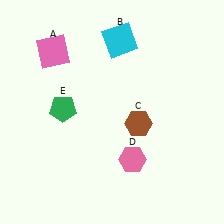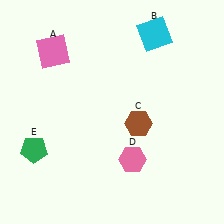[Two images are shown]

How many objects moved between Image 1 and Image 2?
2 objects moved between the two images.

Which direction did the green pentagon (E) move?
The green pentagon (E) moved down.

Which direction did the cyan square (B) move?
The cyan square (B) moved right.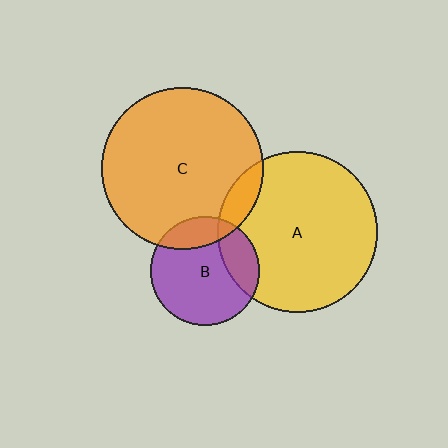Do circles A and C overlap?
Yes.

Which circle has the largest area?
Circle C (orange).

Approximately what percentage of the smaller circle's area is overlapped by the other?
Approximately 10%.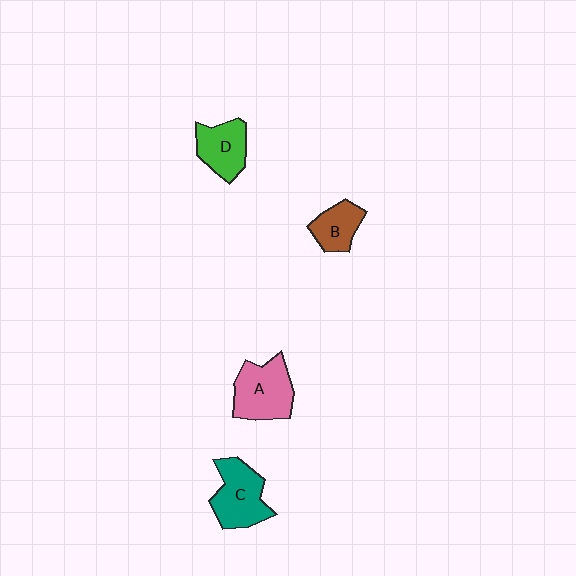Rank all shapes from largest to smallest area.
From largest to smallest: A (pink), C (teal), D (green), B (brown).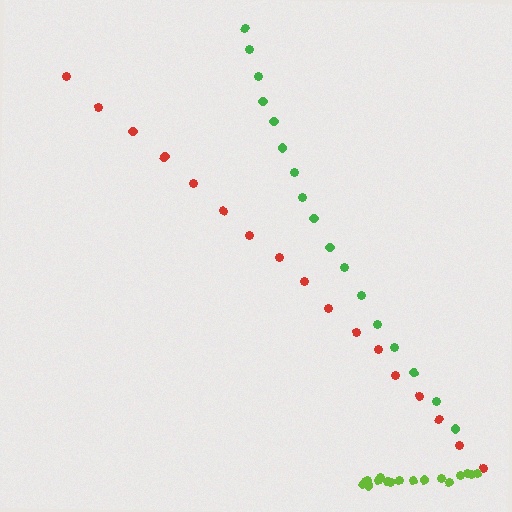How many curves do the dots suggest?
There are 3 distinct paths.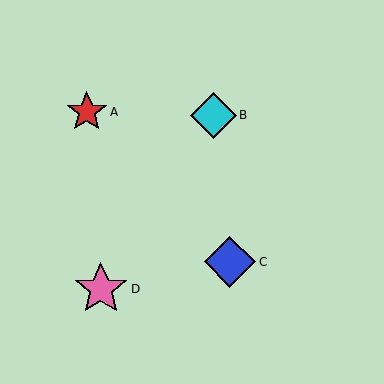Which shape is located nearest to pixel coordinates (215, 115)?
The cyan diamond (labeled B) at (214, 115) is nearest to that location.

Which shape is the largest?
The pink star (labeled D) is the largest.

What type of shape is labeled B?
Shape B is a cyan diamond.